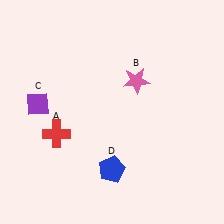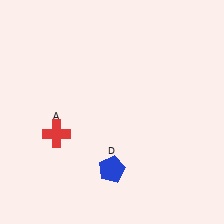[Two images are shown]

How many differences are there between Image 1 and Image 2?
There are 2 differences between the two images.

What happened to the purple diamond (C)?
The purple diamond (C) was removed in Image 2. It was in the top-left area of Image 1.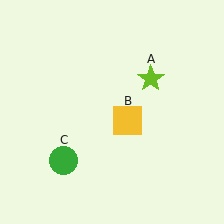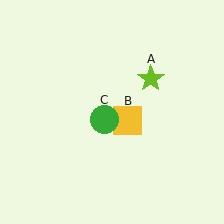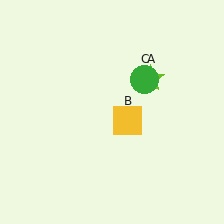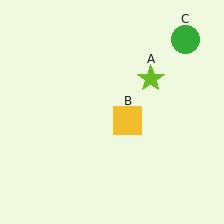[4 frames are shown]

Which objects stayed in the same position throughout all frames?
Lime star (object A) and yellow square (object B) remained stationary.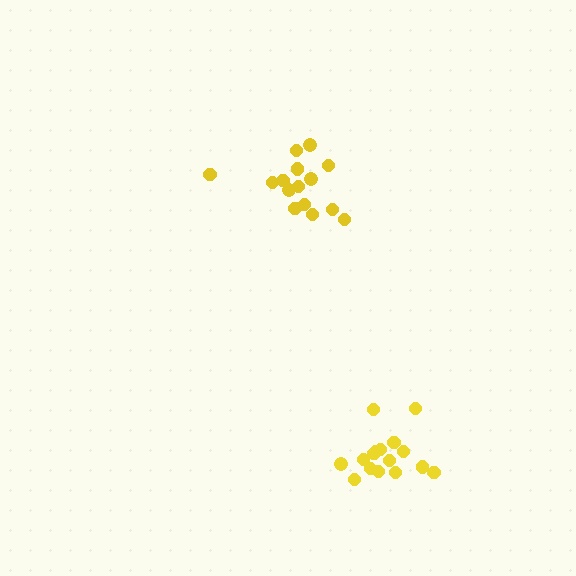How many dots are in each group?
Group 1: 15 dots, Group 2: 16 dots (31 total).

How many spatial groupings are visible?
There are 2 spatial groupings.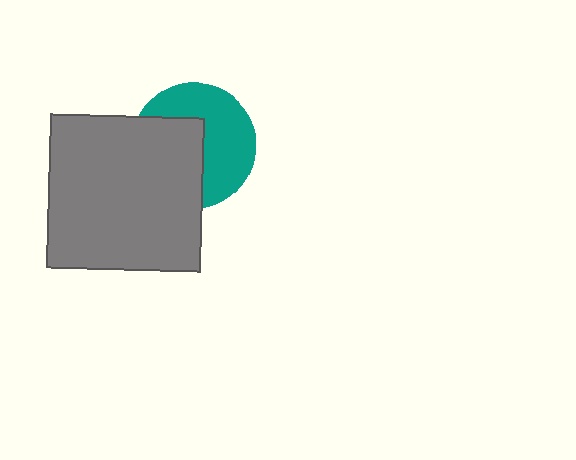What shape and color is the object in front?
The object in front is a gray square.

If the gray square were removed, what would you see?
You would see the complete teal circle.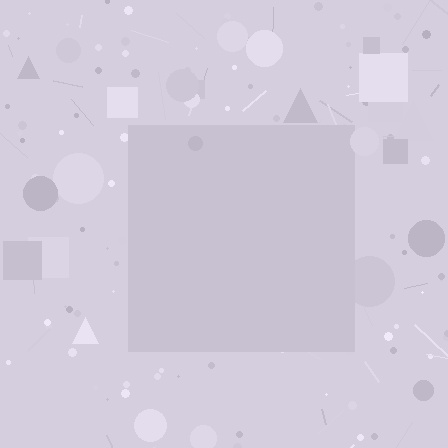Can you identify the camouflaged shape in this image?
The camouflaged shape is a square.